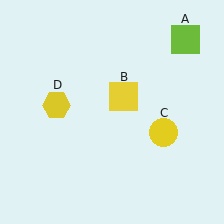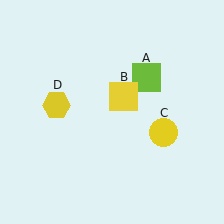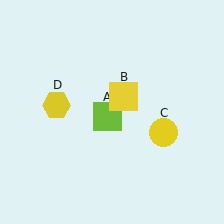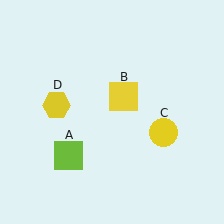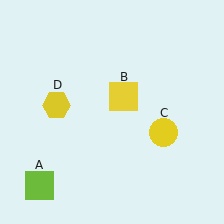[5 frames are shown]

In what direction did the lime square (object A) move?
The lime square (object A) moved down and to the left.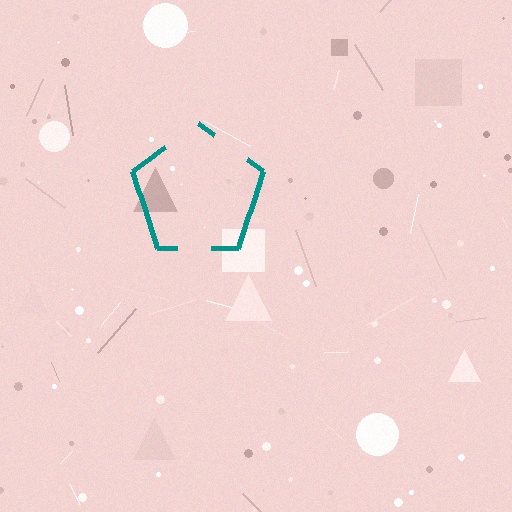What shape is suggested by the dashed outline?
The dashed outline suggests a pentagon.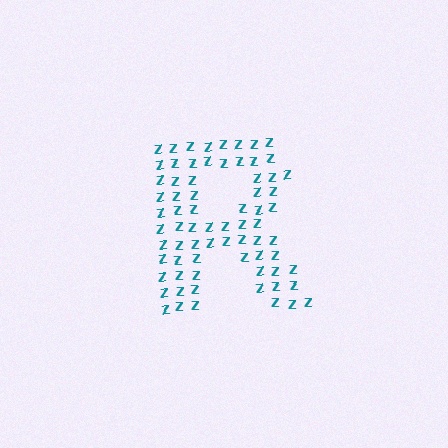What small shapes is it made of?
It is made of small letter Z's.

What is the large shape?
The large shape is the letter R.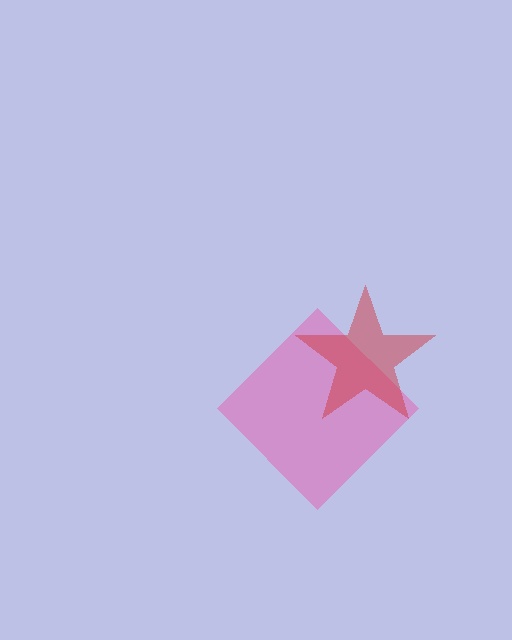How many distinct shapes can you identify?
There are 2 distinct shapes: a pink diamond, a red star.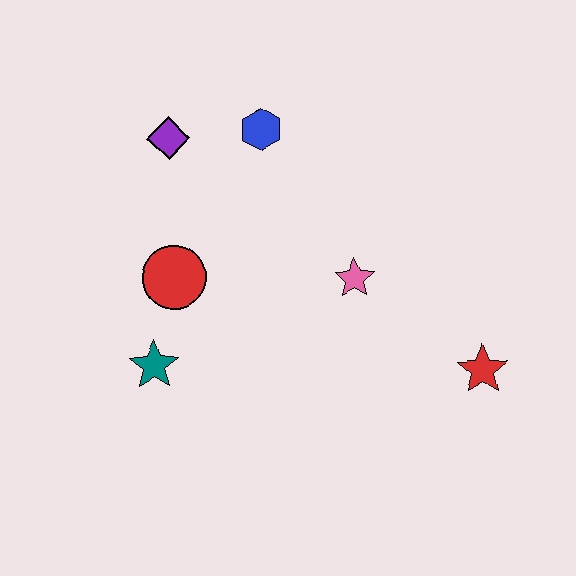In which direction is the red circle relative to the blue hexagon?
The red circle is below the blue hexagon.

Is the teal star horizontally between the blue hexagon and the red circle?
No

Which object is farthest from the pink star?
The purple diamond is farthest from the pink star.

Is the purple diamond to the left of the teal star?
No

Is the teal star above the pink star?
No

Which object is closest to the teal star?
The red circle is closest to the teal star.